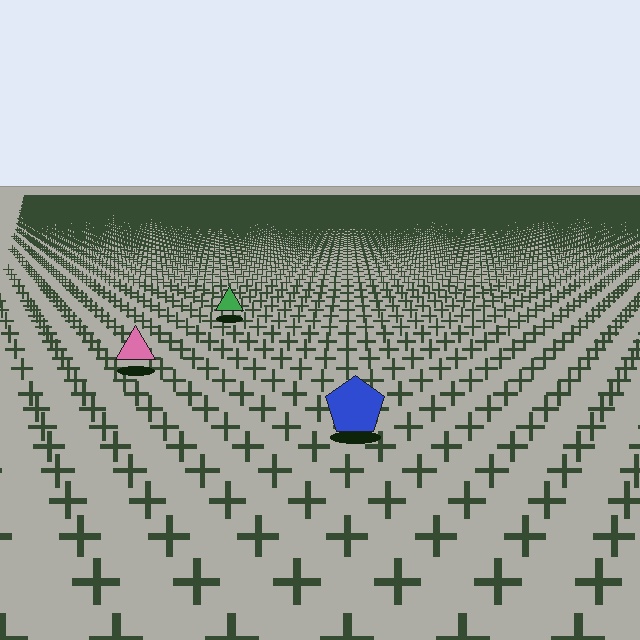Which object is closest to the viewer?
The blue pentagon is closest. The texture marks near it are larger and more spread out.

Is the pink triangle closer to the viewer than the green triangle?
Yes. The pink triangle is closer — you can tell from the texture gradient: the ground texture is coarser near it.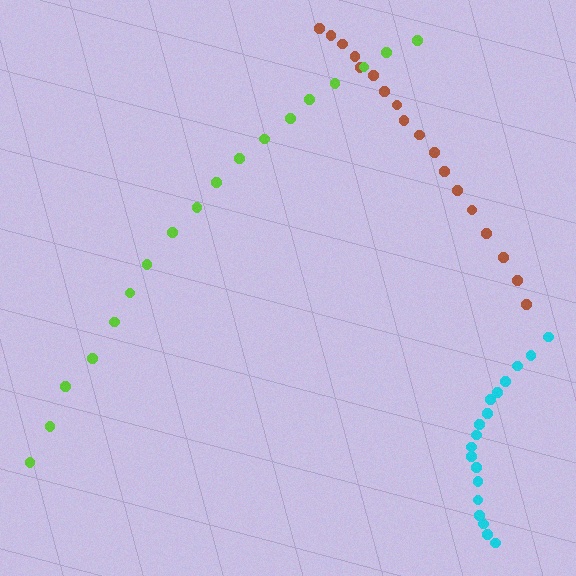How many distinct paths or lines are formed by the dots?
There are 3 distinct paths.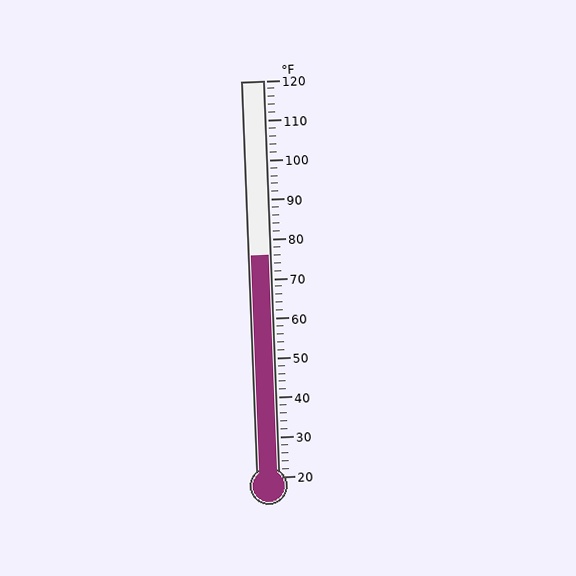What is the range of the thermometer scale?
The thermometer scale ranges from 20°F to 120°F.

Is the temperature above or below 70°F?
The temperature is above 70°F.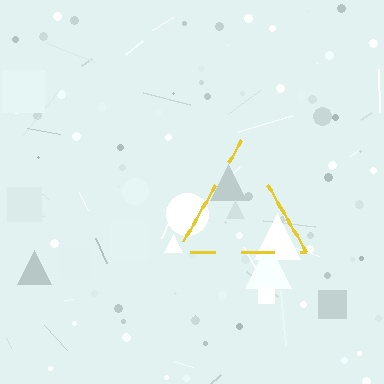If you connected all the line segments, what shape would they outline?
They would outline a triangle.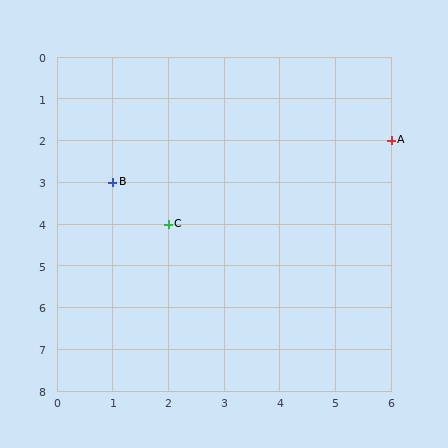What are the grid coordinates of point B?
Point B is at grid coordinates (1, 3).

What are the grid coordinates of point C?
Point C is at grid coordinates (2, 4).